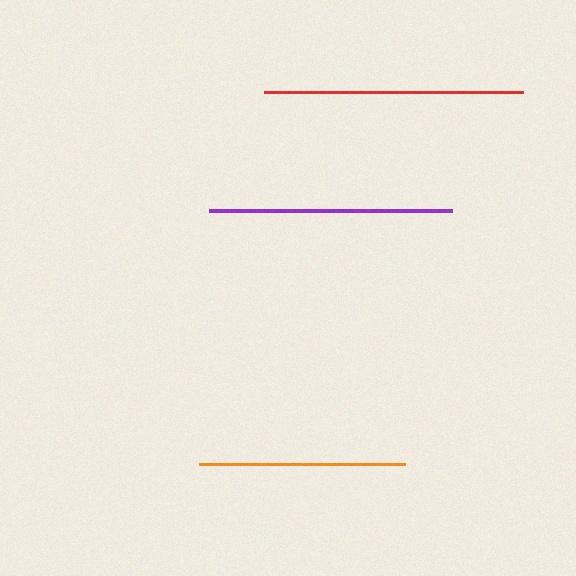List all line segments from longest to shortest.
From longest to shortest: red, purple, orange.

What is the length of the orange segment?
The orange segment is approximately 205 pixels long.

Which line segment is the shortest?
The orange line is the shortest at approximately 205 pixels.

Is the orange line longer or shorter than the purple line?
The purple line is longer than the orange line.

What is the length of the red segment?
The red segment is approximately 258 pixels long.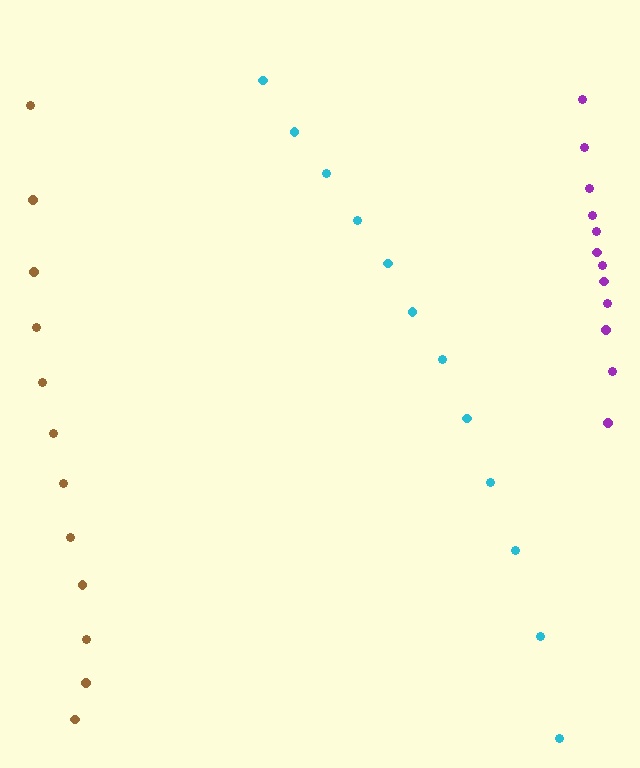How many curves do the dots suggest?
There are 3 distinct paths.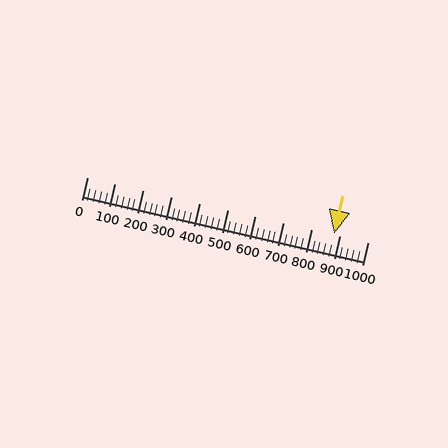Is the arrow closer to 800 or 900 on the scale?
The arrow is closer to 900.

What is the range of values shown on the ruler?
The ruler shows values from 0 to 1000.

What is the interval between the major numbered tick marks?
The major tick marks are spaced 100 units apart.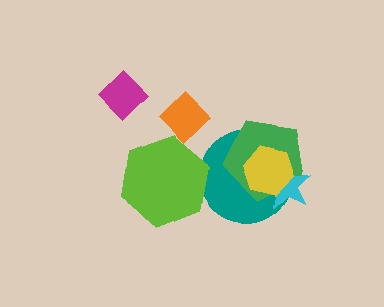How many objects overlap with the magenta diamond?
0 objects overlap with the magenta diamond.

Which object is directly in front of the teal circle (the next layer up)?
The green pentagon is directly in front of the teal circle.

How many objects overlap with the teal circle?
4 objects overlap with the teal circle.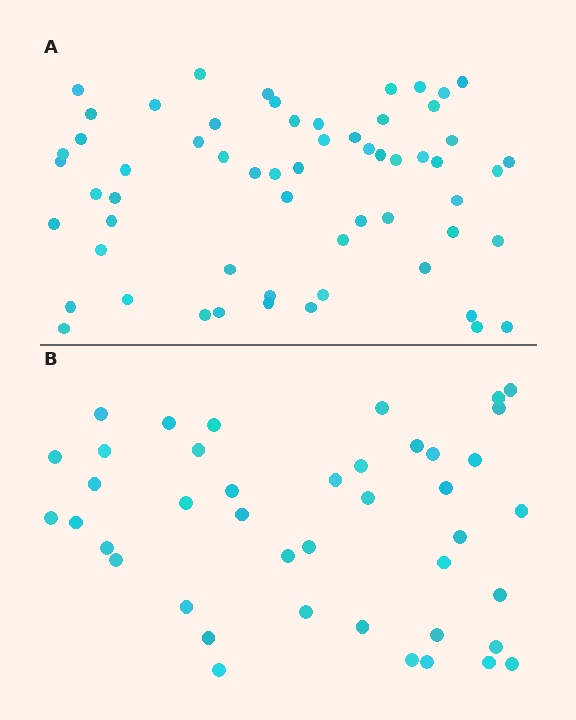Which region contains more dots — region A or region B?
Region A (the top region) has more dots.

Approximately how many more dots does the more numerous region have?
Region A has approximately 20 more dots than region B.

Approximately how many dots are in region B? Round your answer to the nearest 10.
About 40 dots. (The exact count is 42, which rounds to 40.)